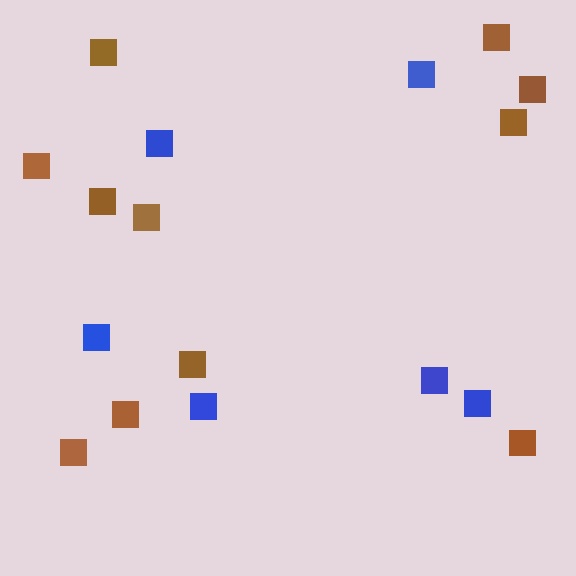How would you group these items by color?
There are 2 groups: one group of brown squares (11) and one group of blue squares (6).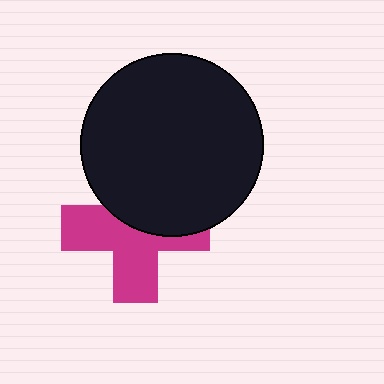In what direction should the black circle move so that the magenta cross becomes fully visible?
The black circle should move up. That is the shortest direction to clear the overlap and leave the magenta cross fully visible.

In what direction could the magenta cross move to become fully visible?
The magenta cross could move down. That would shift it out from behind the black circle entirely.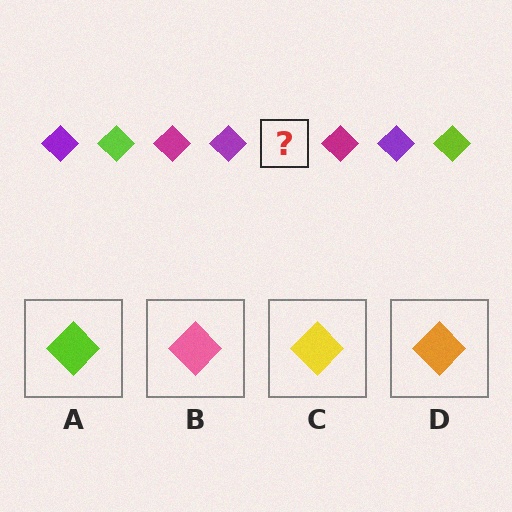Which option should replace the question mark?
Option A.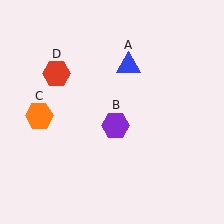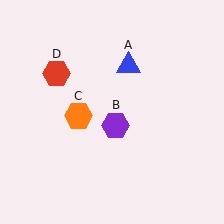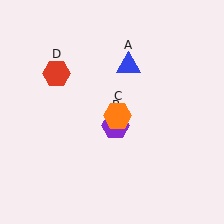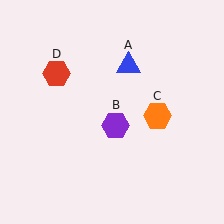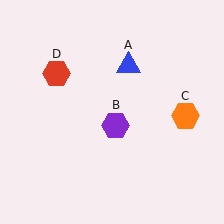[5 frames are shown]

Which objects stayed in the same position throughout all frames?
Blue triangle (object A) and purple hexagon (object B) and red hexagon (object D) remained stationary.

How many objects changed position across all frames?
1 object changed position: orange hexagon (object C).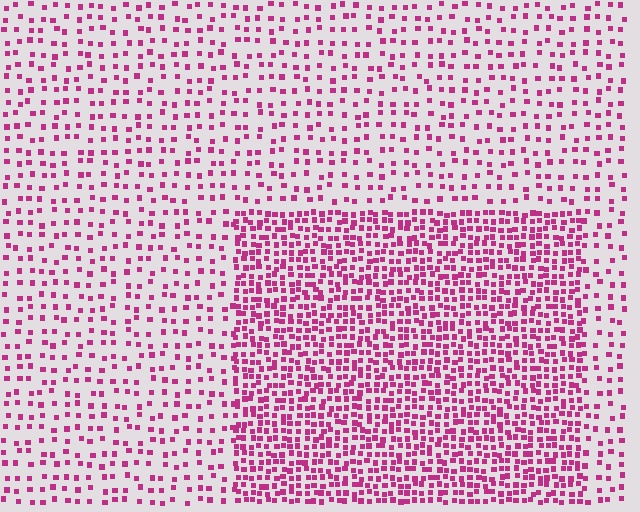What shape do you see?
I see a rectangle.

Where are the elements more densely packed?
The elements are more densely packed inside the rectangle boundary.